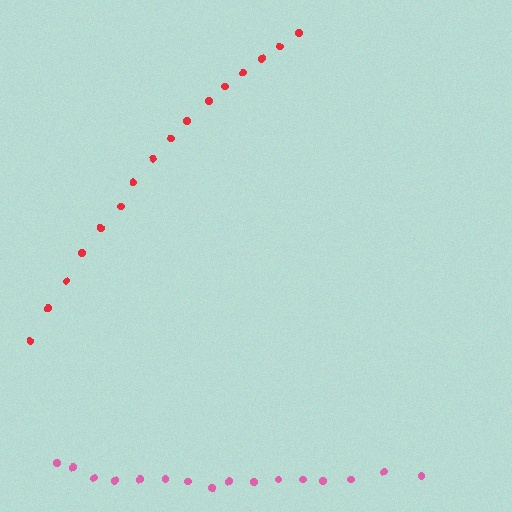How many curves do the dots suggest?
There are 2 distinct paths.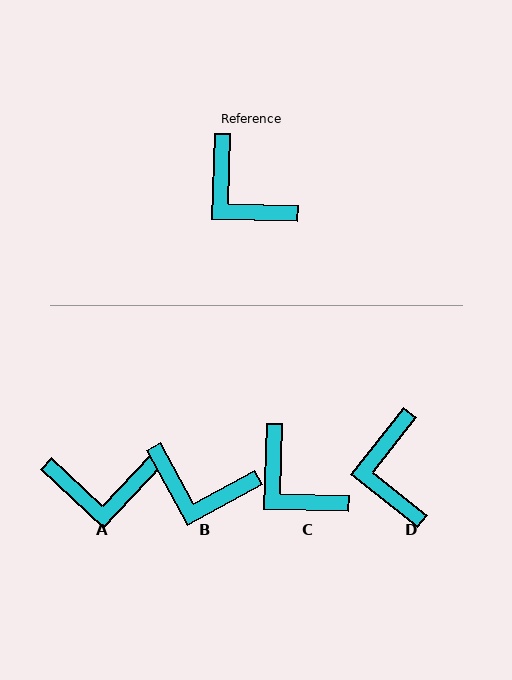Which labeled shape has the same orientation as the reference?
C.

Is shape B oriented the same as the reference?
No, it is off by about 31 degrees.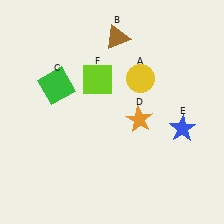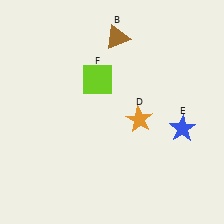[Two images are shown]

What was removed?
The yellow circle (A), the green square (C) were removed in Image 2.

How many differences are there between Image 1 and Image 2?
There are 2 differences between the two images.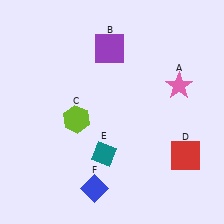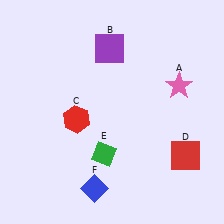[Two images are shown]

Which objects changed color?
C changed from lime to red. E changed from teal to green.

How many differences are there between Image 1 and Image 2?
There are 2 differences between the two images.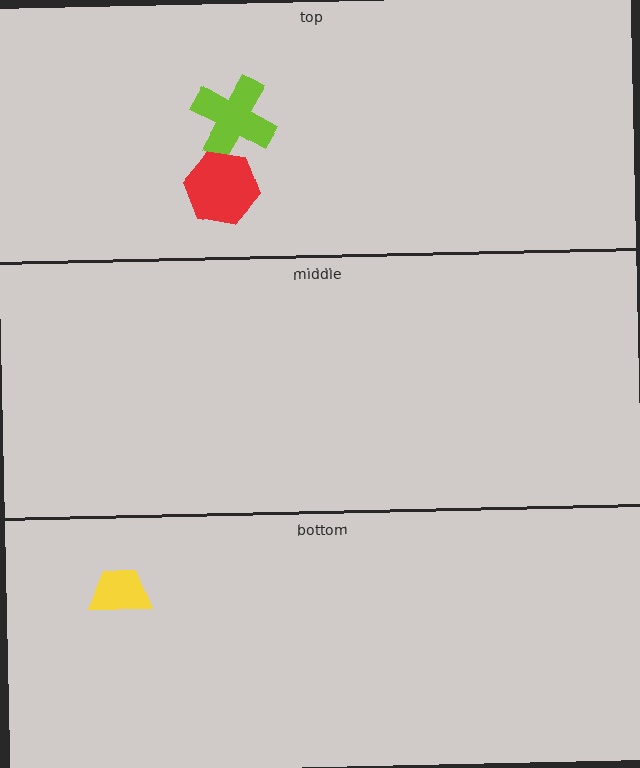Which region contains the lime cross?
The top region.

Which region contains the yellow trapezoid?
The bottom region.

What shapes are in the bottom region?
The yellow trapezoid.